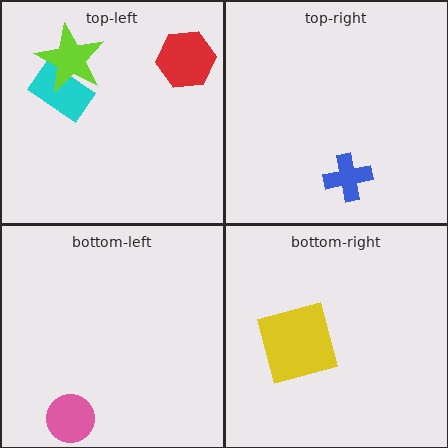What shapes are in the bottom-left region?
The pink circle.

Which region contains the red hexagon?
The top-left region.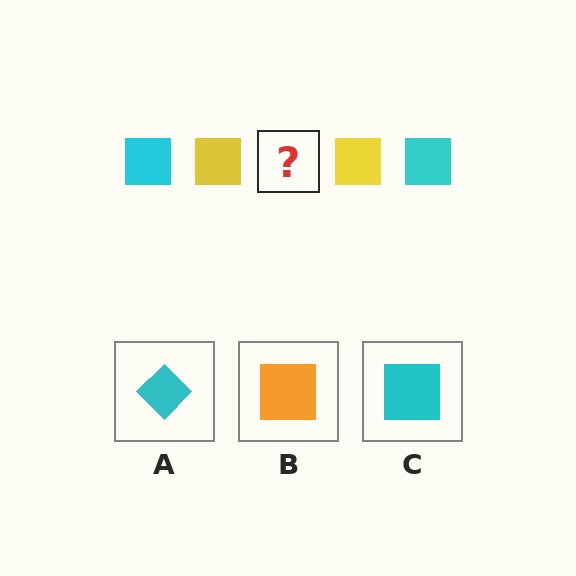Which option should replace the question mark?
Option C.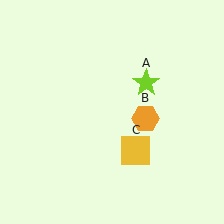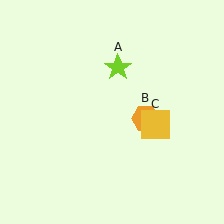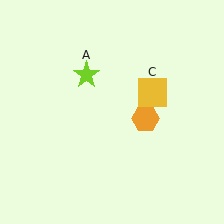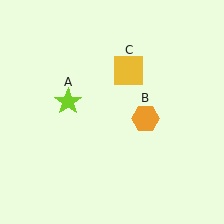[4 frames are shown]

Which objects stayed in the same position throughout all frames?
Orange hexagon (object B) remained stationary.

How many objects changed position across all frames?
2 objects changed position: lime star (object A), yellow square (object C).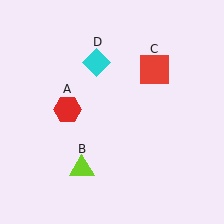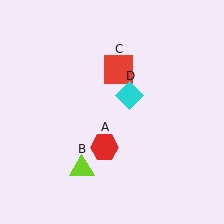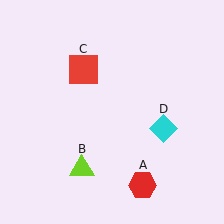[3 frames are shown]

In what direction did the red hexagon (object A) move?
The red hexagon (object A) moved down and to the right.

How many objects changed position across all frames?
3 objects changed position: red hexagon (object A), red square (object C), cyan diamond (object D).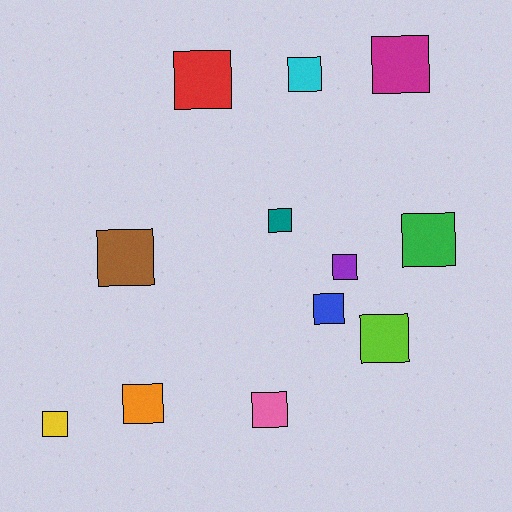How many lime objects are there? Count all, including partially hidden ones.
There is 1 lime object.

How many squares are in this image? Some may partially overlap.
There are 12 squares.